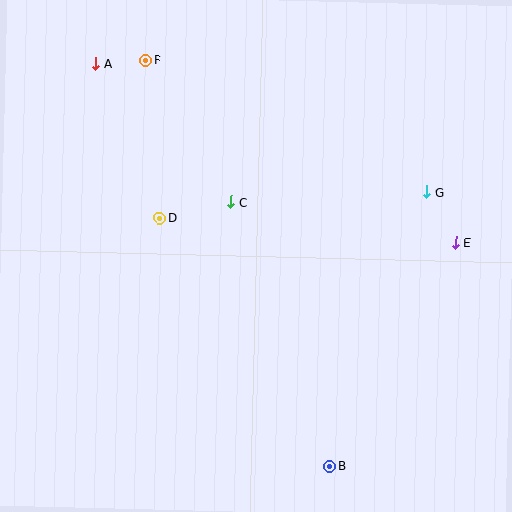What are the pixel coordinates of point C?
Point C is at (231, 202).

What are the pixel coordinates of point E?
Point E is at (456, 243).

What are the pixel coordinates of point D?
Point D is at (159, 218).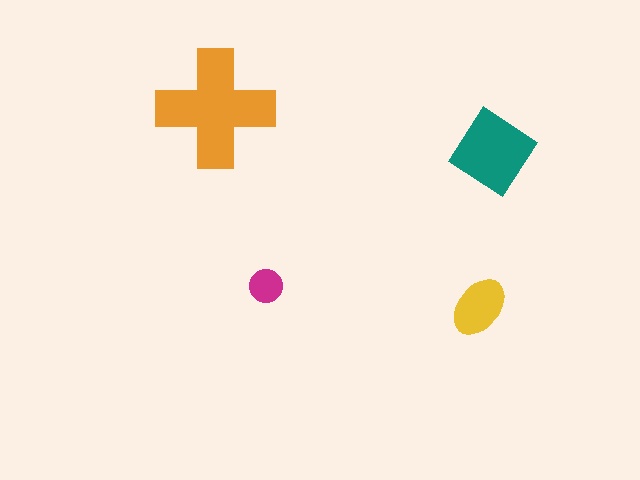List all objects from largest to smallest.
The orange cross, the teal diamond, the yellow ellipse, the magenta circle.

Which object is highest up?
The orange cross is topmost.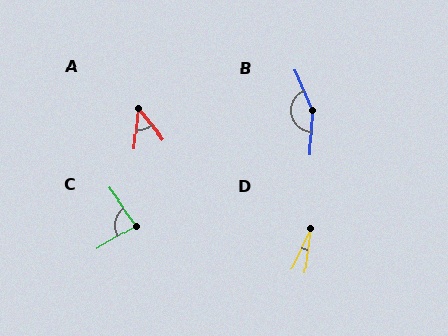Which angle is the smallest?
D, at approximately 17 degrees.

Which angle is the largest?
B, at approximately 155 degrees.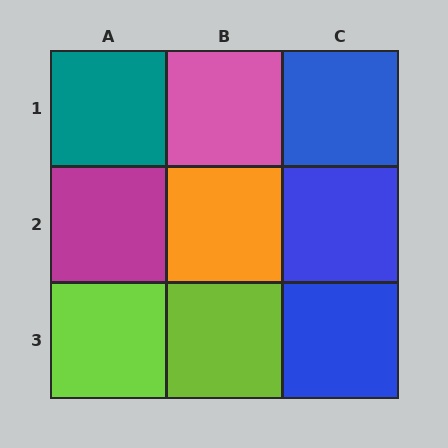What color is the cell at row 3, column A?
Lime.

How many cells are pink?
1 cell is pink.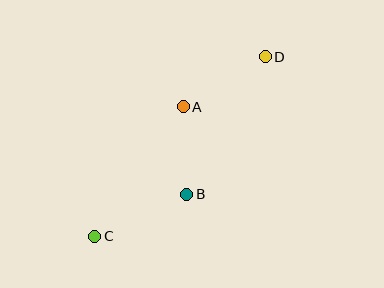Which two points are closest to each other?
Points A and B are closest to each other.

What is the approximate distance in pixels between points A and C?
The distance between A and C is approximately 157 pixels.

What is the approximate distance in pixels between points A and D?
The distance between A and D is approximately 96 pixels.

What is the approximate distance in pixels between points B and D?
The distance between B and D is approximately 158 pixels.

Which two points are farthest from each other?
Points C and D are farthest from each other.